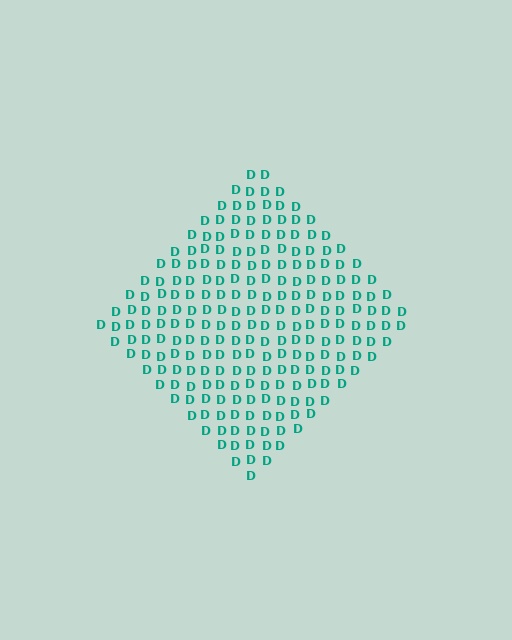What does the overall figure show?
The overall figure shows a diamond.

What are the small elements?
The small elements are letter D's.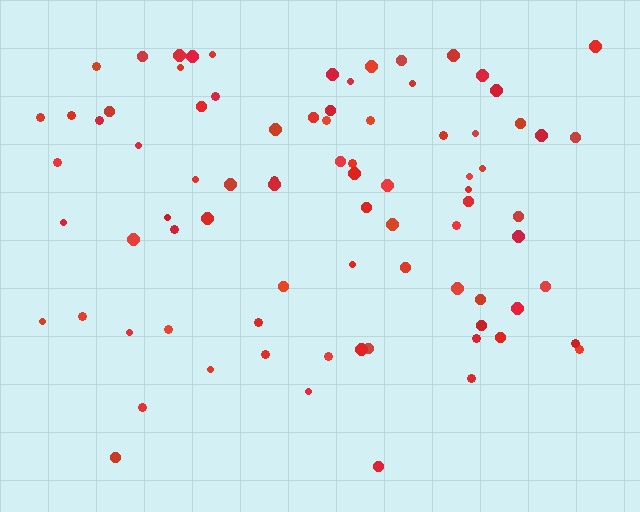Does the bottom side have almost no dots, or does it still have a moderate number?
Still a moderate number, just noticeably fewer than the top.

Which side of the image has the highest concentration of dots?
The top.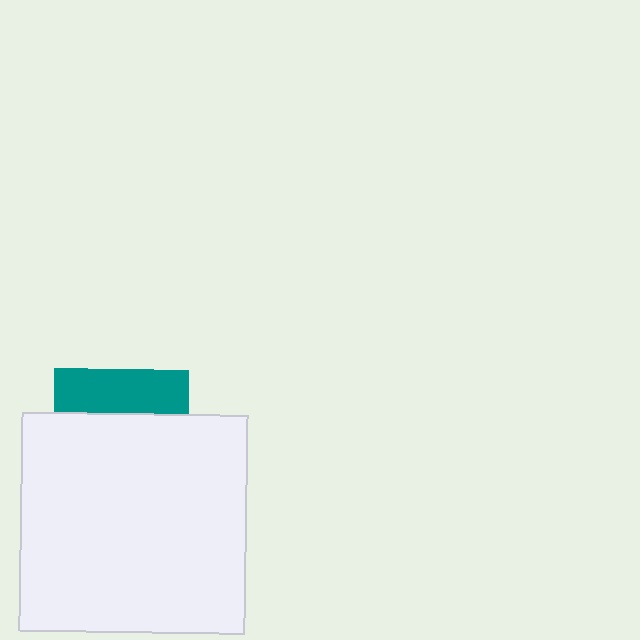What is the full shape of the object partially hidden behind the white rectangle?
The partially hidden object is a teal square.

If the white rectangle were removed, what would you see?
You would see the complete teal square.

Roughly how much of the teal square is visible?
A small part of it is visible (roughly 32%).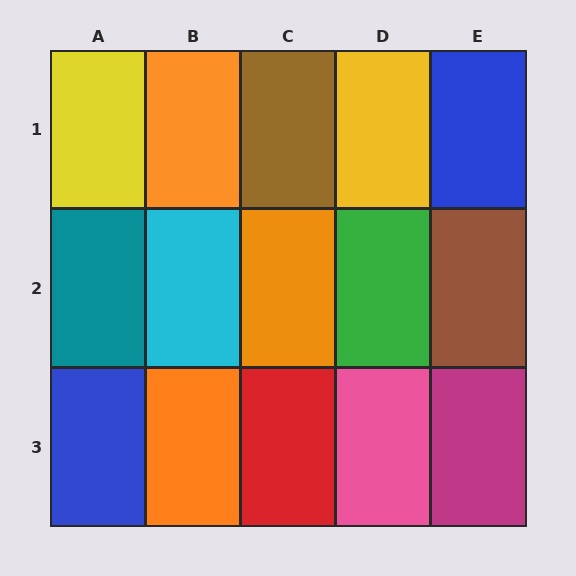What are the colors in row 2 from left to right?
Teal, cyan, orange, green, brown.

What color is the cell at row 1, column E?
Blue.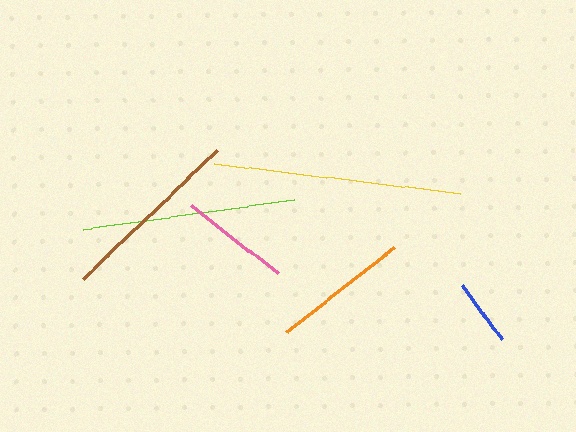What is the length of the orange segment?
The orange segment is approximately 137 pixels long.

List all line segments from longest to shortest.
From longest to shortest: yellow, lime, brown, orange, pink, blue.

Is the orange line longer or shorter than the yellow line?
The yellow line is longer than the orange line.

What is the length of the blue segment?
The blue segment is approximately 68 pixels long.